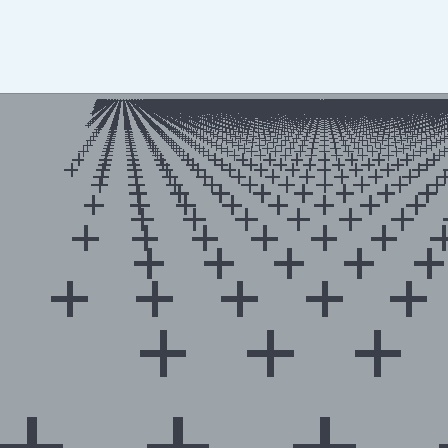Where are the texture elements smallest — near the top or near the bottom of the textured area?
Near the top.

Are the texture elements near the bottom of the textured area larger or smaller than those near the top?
Larger. Near the bottom, elements are closer to the viewer and appear at a bigger on-screen size.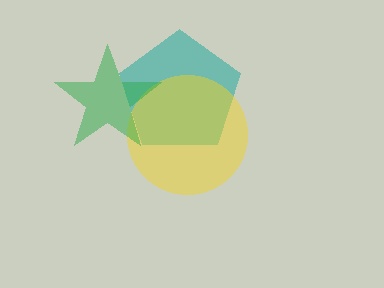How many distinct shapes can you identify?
There are 3 distinct shapes: a teal pentagon, a yellow circle, a green star.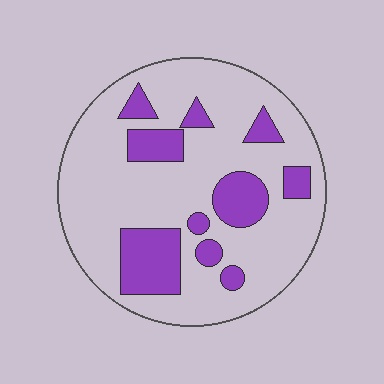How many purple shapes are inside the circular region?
10.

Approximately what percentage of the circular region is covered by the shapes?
Approximately 25%.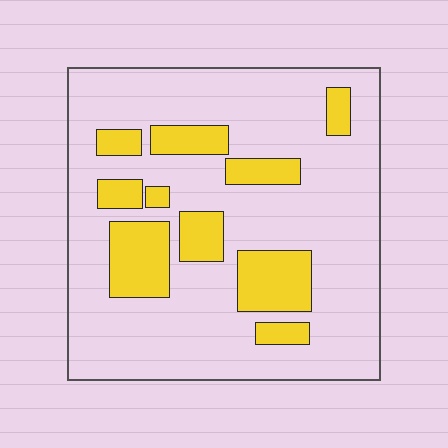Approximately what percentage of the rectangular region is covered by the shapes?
Approximately 20%.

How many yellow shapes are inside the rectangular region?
10.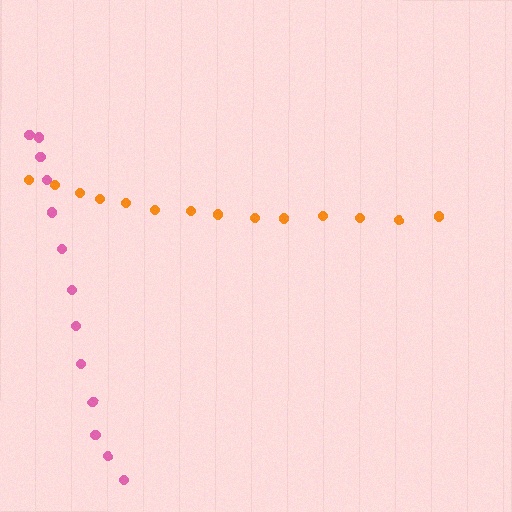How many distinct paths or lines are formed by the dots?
There are 2 distinct paths.